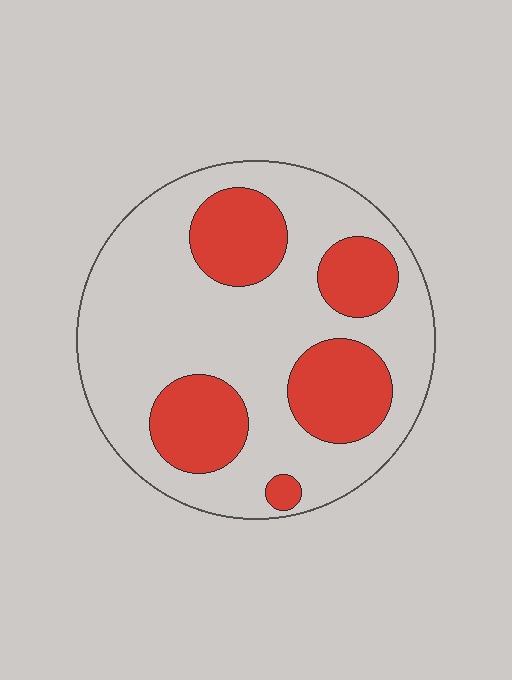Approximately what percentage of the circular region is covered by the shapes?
Approximately 30%.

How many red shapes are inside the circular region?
5.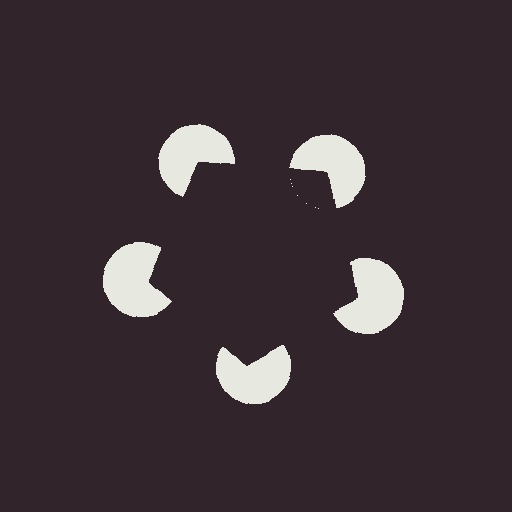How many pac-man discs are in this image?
There are 5 — one at each vertex of the illusory pentagon.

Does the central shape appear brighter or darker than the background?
It typically appears slightly darker than the background, even though no actual brightness change is drawn.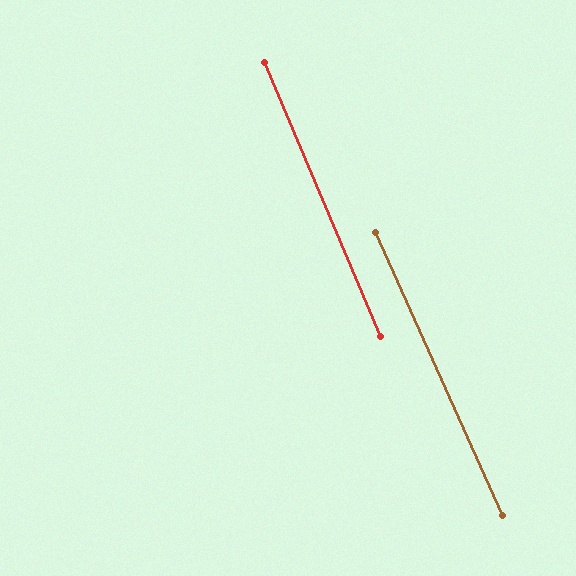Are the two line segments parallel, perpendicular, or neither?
Parallel — their directions differ by only 1.3°.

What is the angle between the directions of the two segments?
Approximately 1 degree.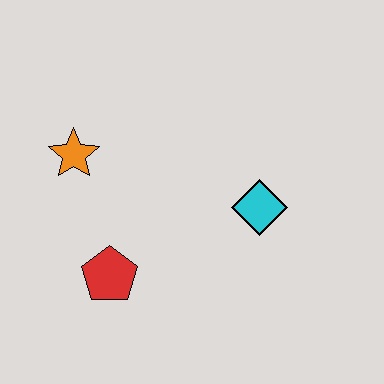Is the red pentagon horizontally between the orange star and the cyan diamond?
Yes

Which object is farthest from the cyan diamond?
The orange star is farthest from the cyan diamond.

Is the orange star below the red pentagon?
No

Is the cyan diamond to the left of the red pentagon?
No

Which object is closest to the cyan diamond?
The red pentagon is closest to the cyan diamond.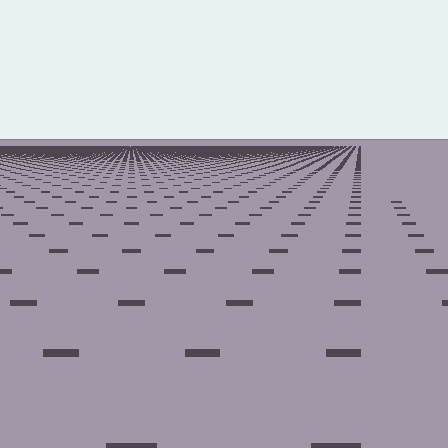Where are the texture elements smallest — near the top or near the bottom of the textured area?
Near the top.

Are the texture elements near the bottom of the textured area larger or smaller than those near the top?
Larger. Near the bottom, elements are closer to the viewer and appear at a bigger on-screen size.